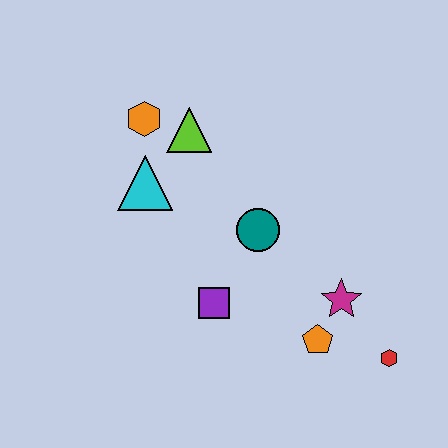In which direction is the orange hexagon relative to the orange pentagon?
The orange hexagon is above the orange pentagon.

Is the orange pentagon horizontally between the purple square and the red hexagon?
Yes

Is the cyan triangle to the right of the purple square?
No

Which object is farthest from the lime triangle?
The red hexagon is farthest from the lime triangle.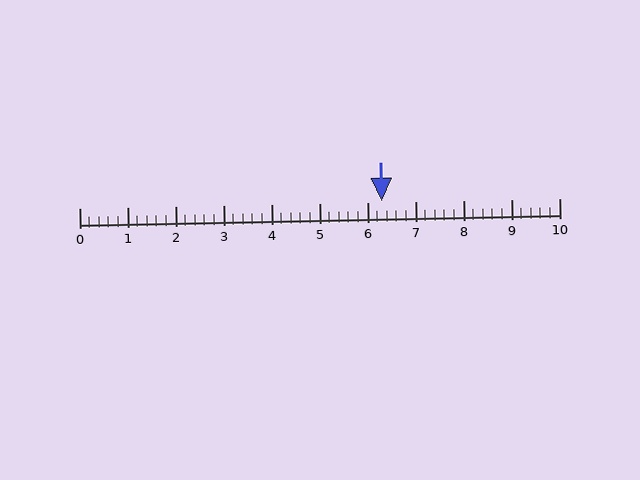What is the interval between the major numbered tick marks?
The major tick marks are spaced 1 units apart.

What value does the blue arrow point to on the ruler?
The blue arrow points to approximately 6.3.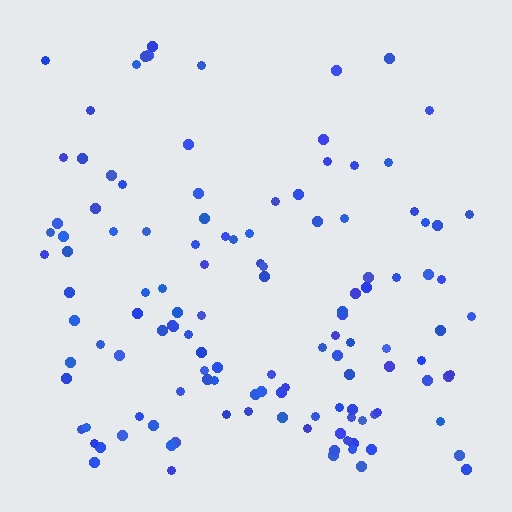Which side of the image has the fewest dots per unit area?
The top.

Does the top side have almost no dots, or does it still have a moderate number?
Still a moderate number, just noticeably fewer than the bottom.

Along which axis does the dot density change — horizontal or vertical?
Vertical.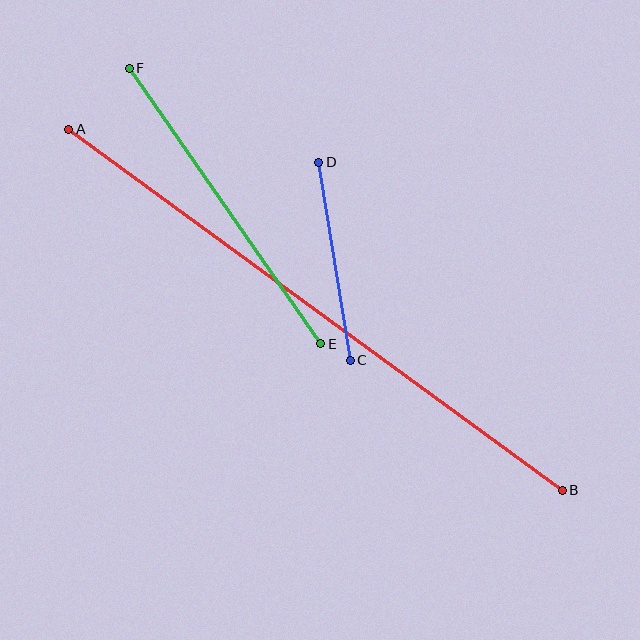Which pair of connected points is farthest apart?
Points A and B are farthest apart.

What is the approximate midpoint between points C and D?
The midpoint is at approximately (335, 261) pixels.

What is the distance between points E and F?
The distance is approximately 336 pixels.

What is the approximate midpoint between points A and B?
The midpoint is at approximately (315, 310) pixels.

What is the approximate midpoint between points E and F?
The midpoint is at approximately (225, 206) pixels.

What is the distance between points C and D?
The distance is approximately 201 pixels.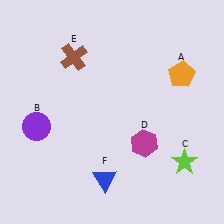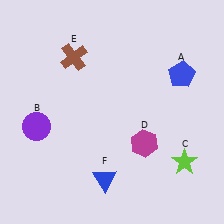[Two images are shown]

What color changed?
The pentagon (A) changed from orange in Image 1 to blue in Image 2.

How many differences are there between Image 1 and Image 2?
There is 1 difference between the two images.